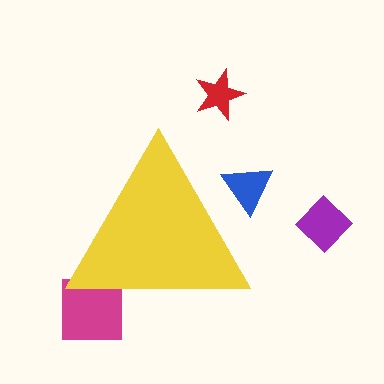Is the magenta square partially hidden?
Yes, the magenta square is partially hidden behind the yellow triangle.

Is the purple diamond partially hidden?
No, the purple diamond is fully visible.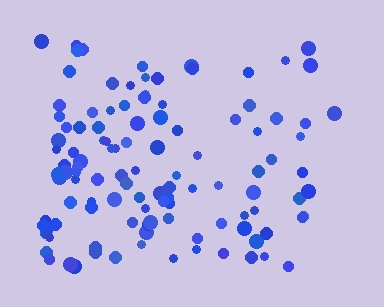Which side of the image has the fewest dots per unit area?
The right.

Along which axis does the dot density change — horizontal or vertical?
Horizontal.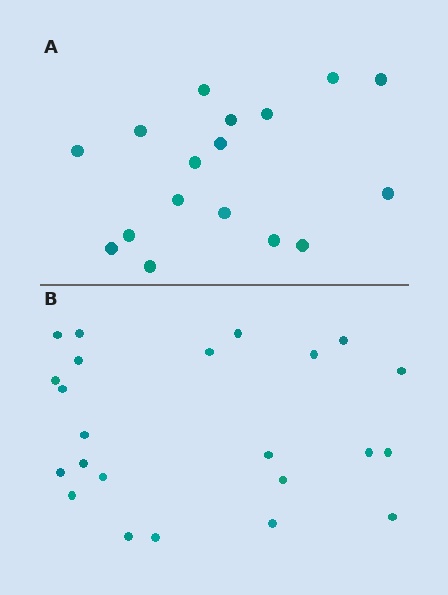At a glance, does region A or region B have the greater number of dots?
Region B (the bottom region) has more dots.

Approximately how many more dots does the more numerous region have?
Region B has about 6 more dots than region A.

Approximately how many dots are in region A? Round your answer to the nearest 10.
About 20 dots. (The exact count is 17, which rounds to 20.)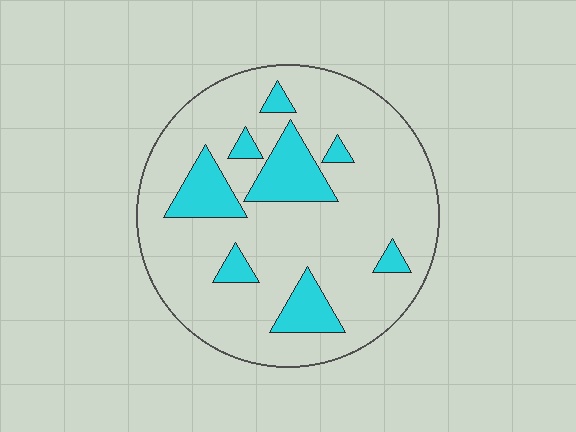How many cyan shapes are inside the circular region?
8.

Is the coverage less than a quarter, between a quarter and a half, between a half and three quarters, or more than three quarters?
Less than a quarter.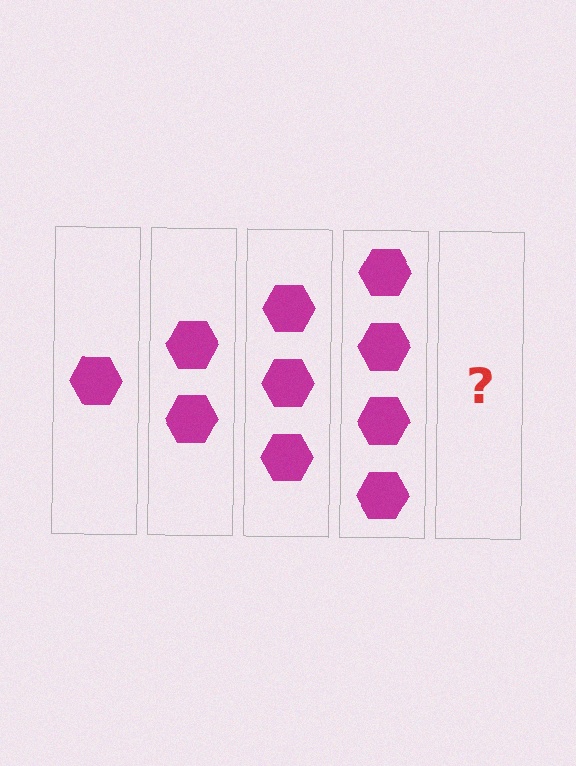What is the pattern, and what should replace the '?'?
The pattern is that each step adds one more hexagon. The '?' should be 5 hexagons.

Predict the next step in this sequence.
The next step is 5 hexagons.